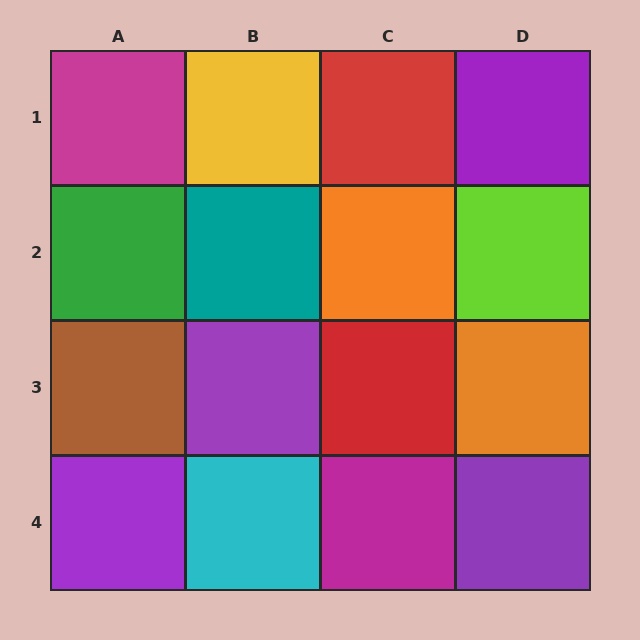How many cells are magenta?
2 cells are magenta.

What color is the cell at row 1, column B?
Yellow.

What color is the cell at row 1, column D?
Purple.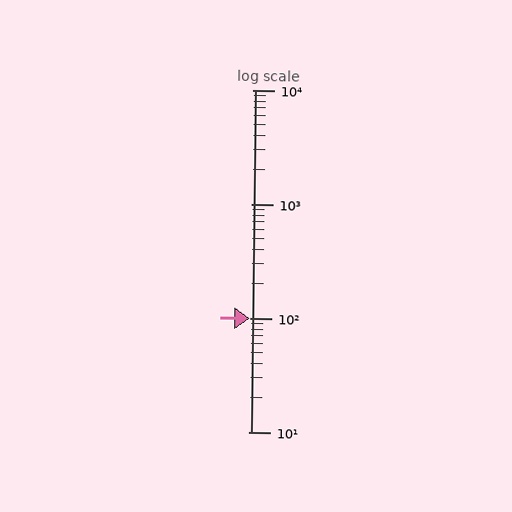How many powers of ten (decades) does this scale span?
The scale spans 3 decades, from 10 to 10000.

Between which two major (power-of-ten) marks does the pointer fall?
The pointer is between 100 and 1000.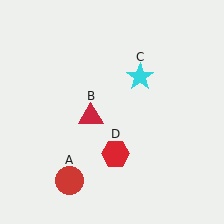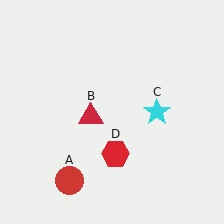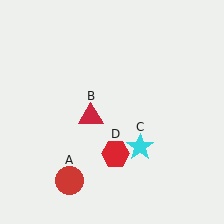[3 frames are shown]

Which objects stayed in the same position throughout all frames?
Red circle (object A) and red triangle (object B) and red hexagon (object D) remained stationary.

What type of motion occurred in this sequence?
The cyan star (object C) rotated clockwise around the center of the scene.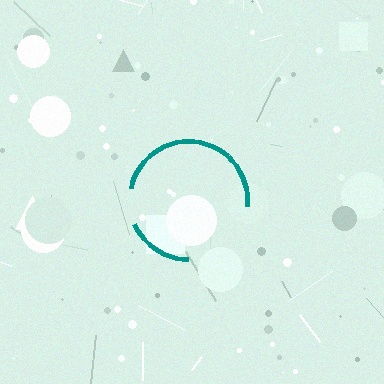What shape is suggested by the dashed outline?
The dashed outline suggests a circle.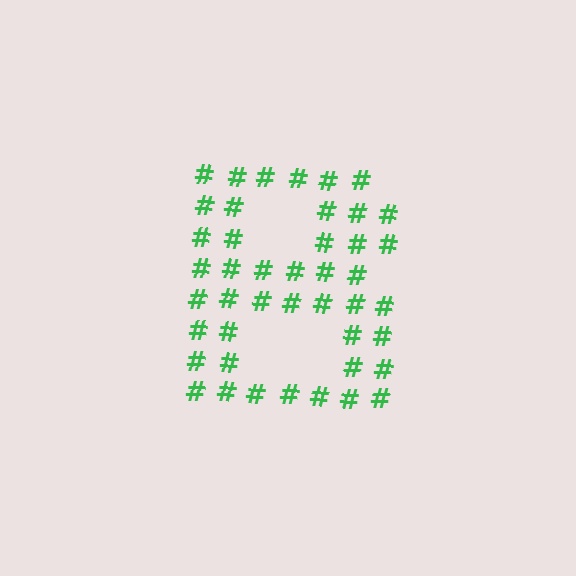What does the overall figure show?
The overall figure shows the letter B.